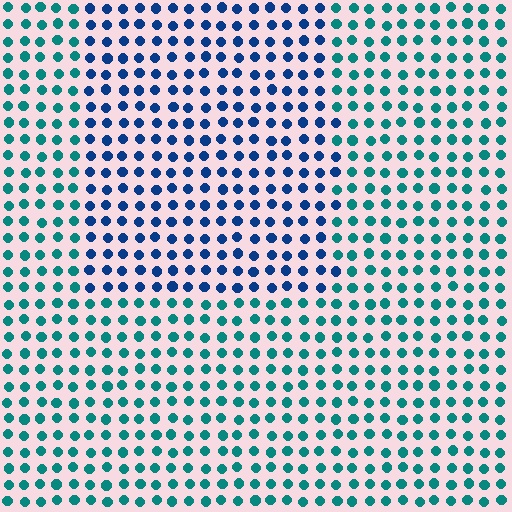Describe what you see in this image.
The image is filled with small teal elements in a uniform arrangement. A rectangle-shaped region is visible where the elements are tinted to a slightly different hue, forming a subtle color boundary.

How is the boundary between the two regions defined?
The boundary is defined purely by a slight shift in hue (about 40 degrees). Spacing, size, and orientation are identical on both sides.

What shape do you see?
I see a rectangle.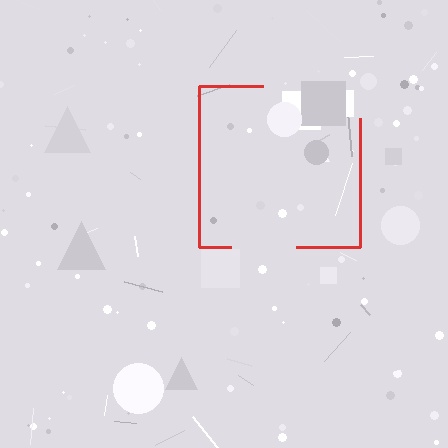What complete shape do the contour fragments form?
The contour fragments form a square.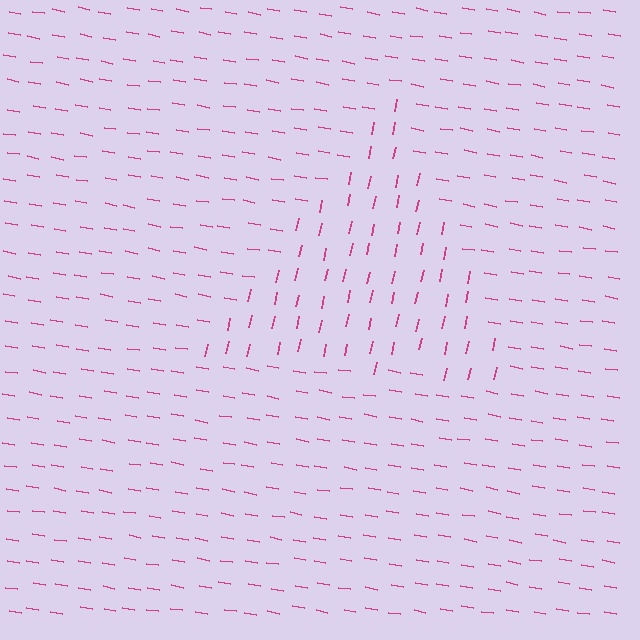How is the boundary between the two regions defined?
The boundary is defined purely by a change in line orientation (approximately 88 degrees difference). All lines are the same color and thickness.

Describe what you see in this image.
The image is filled with small magenta line segments. A triangle region in the image has lines oriented differently from the surrounding lines, creating a visible texture boundary.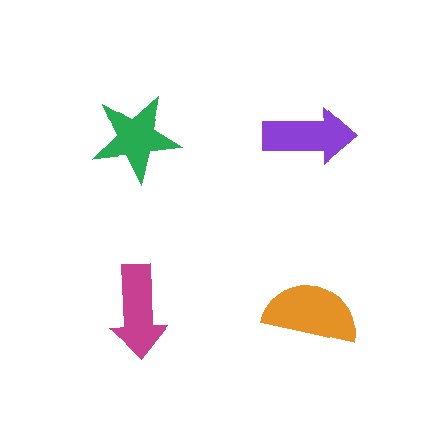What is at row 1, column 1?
A green star.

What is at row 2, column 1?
A magenta arrow.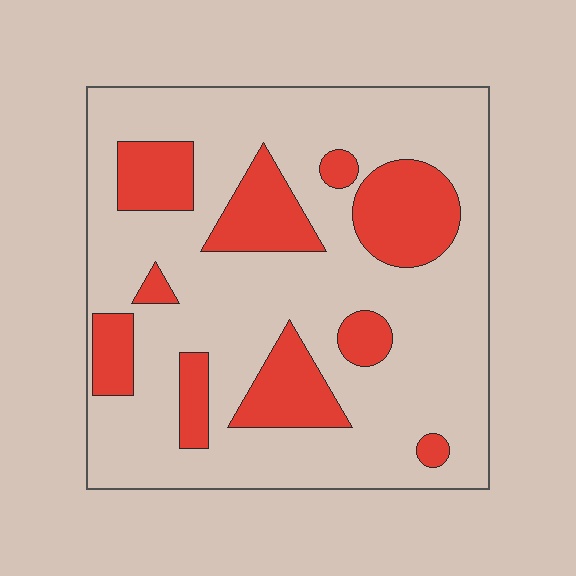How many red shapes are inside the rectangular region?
10.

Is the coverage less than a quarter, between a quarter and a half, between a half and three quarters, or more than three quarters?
Between a quarter and a half.